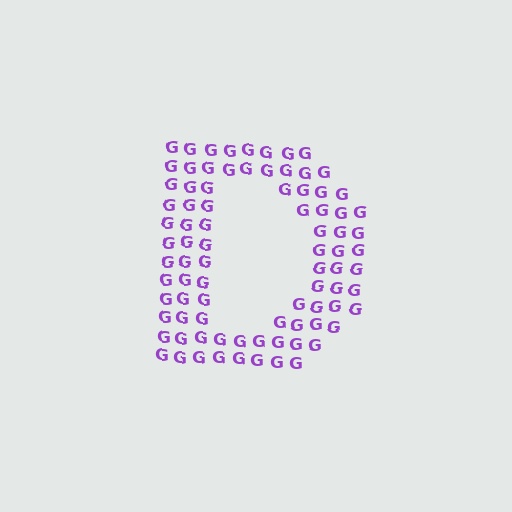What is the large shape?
The large shape is the letter D.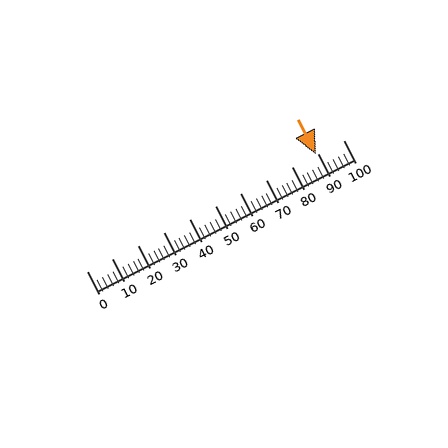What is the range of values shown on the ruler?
The ruler shows values from 0 to 100.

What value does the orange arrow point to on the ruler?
The orange arrow points to approximately 89.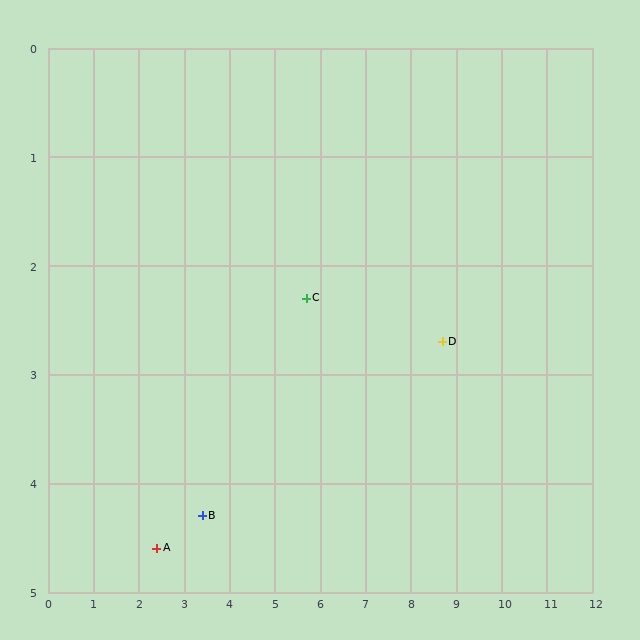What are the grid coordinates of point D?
Point D is at approximately (8.7, 2.7).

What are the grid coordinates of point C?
Point C is at approximately (5.7, 2.3).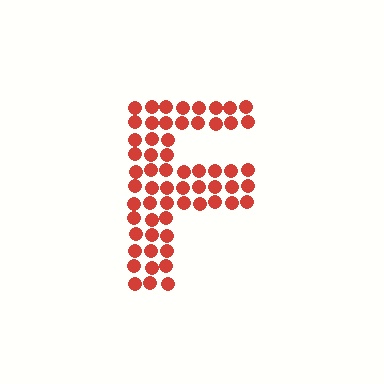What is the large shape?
The large shape is the letter F.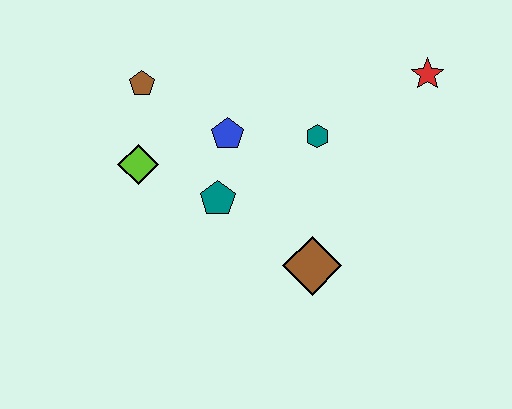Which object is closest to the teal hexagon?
The blue pentagon is closest to the teal hexagon.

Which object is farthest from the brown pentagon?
The red star is farthest from the brown pentagon.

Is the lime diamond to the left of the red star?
Yes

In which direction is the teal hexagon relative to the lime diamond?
The teal hexagon is to the right of the lime diamond.